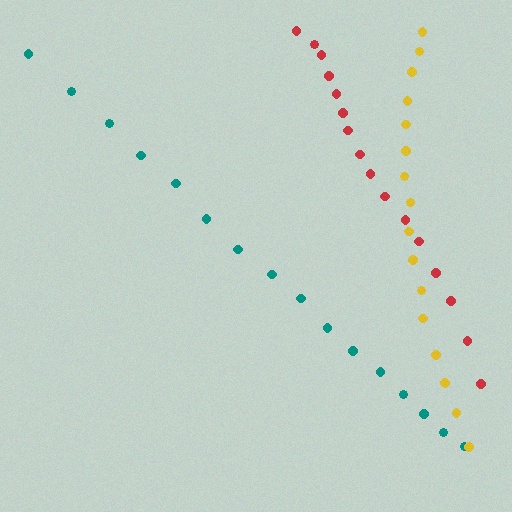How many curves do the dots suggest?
There are 3 distinct paths.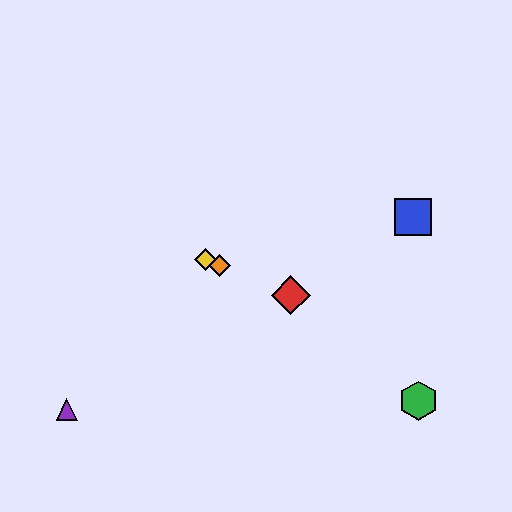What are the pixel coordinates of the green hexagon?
The green hexagon is at (418, 401).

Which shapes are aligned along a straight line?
The red diamond, the yellow diamond, the orange diamond are aligned along a straight line.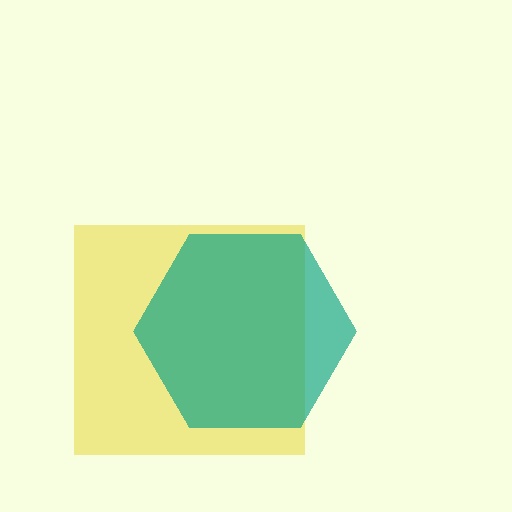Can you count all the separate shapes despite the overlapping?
Yes, there are 2 separate shapes.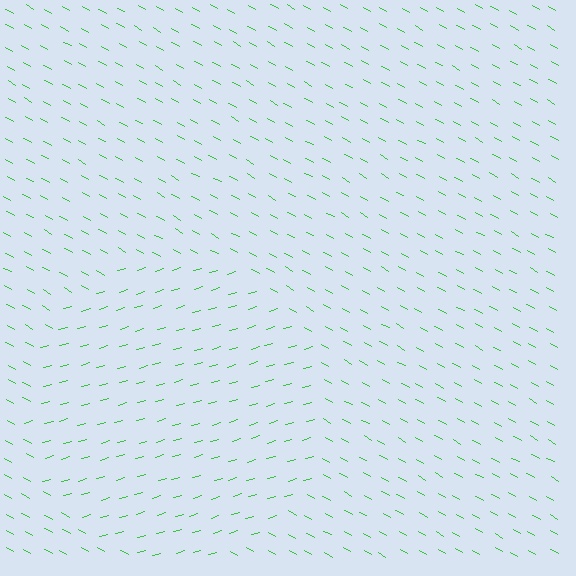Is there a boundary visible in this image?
Yes, there is a texture boundary formed by a change in line orientation.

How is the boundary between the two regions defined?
The boundary is defined purely by a change in line orientation (approximately 45 degrees difference). All lines are the same color and thickness.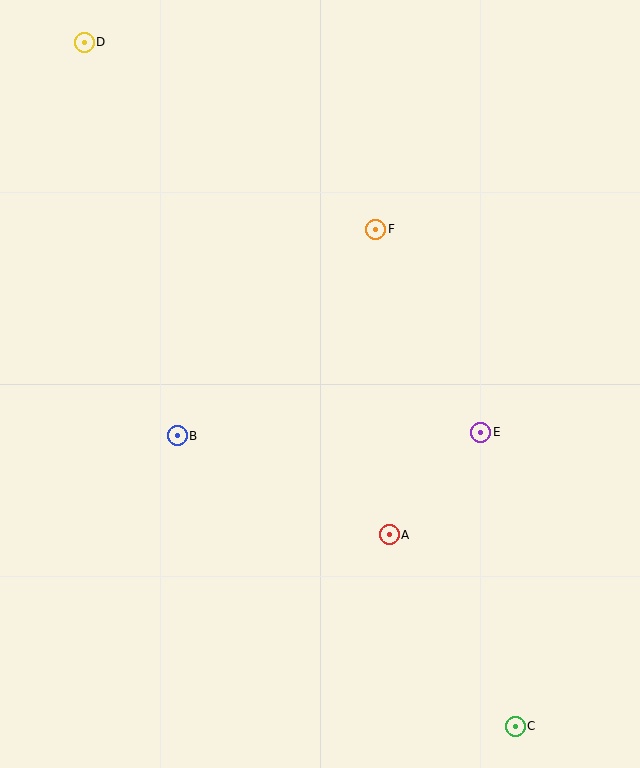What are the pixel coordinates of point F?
Point F is at (376, 229).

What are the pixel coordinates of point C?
Point C is at (515, 726).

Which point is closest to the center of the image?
Point B at (177, 436) is closest to the center.